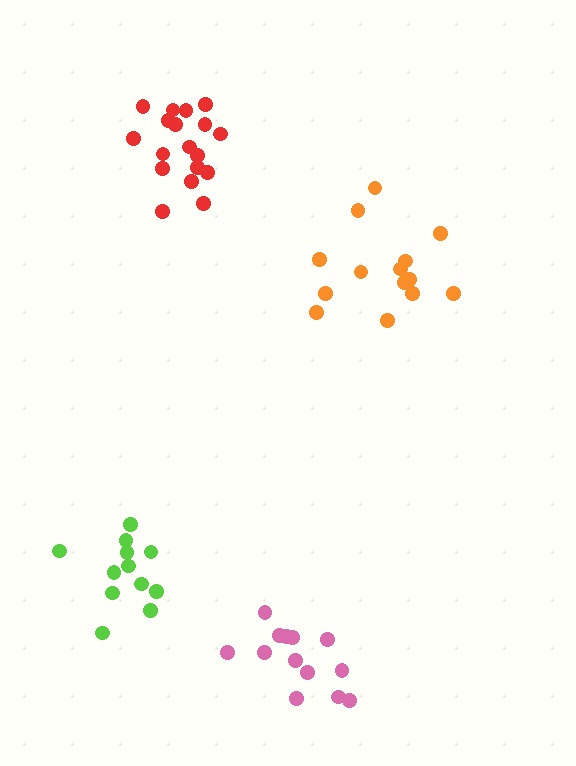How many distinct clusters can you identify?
There are 4 distinct clusters.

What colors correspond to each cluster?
The clusters are colored: orange, red, lime, pink.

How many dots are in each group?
Group 1: 14 dots, Group 2: 18 dots, Group 3: 12 dots, Group 4: 13 dots (57 total).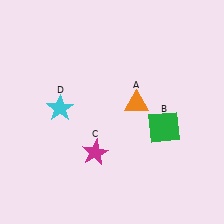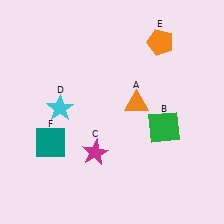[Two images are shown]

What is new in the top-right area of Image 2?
An orange pentagon (E) was added in the top-right area of Image 2.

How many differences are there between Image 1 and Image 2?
There are 2 differences between the two images.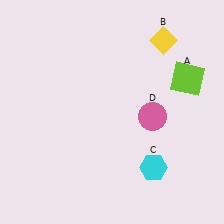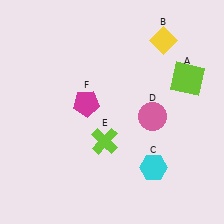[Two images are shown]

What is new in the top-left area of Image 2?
A magenta pentagon (F) was added in the top-left area of Image 2.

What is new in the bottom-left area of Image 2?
A lime cross (E) was added in the bottom-left area of Image 2.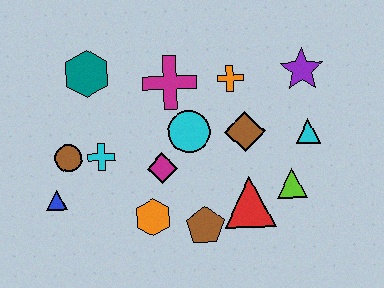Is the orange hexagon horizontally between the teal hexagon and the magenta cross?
Yes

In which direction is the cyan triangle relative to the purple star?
The cyan triangle is below the purple star.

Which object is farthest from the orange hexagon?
The purple star is farthest from the orange hexagon.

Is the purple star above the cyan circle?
Yes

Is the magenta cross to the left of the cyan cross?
No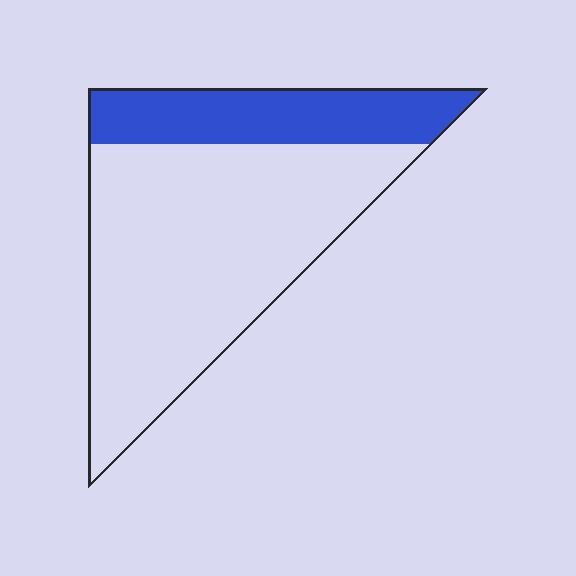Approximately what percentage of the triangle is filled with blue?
Approximately 25%.